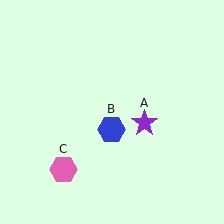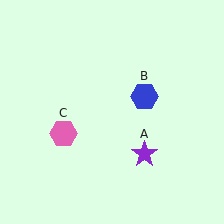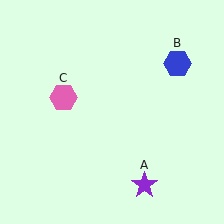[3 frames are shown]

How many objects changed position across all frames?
3 objects changed position: purple star (object A), blue hexagon (object B), pink hexagon (object C).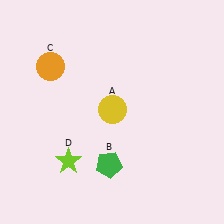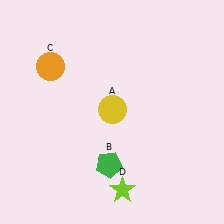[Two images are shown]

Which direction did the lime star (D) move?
The lime star (D) moved right.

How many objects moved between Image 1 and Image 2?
1 object moved between the two images.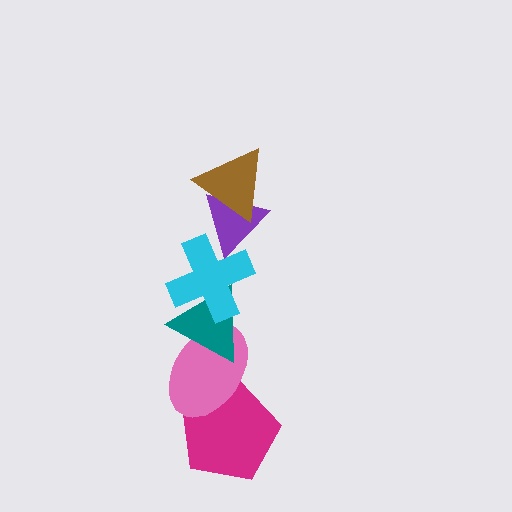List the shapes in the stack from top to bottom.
From top to bottom: the brown triangle, the purple triangle, the cyan cross, the teal triangle, the pink ellipse, the magenta pentagon.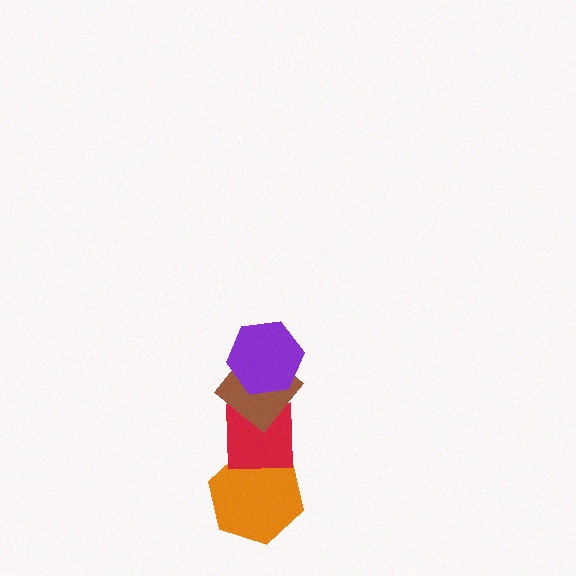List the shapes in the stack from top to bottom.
From top to bottom: the purple hexagon, the brown diamond, the red square, the orange hexagon.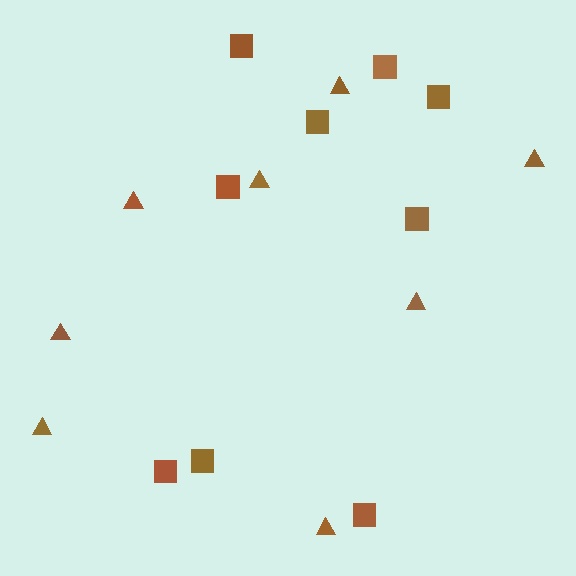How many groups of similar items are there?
There are 2 groups: one group of triangles (8) and one group of squares (9).